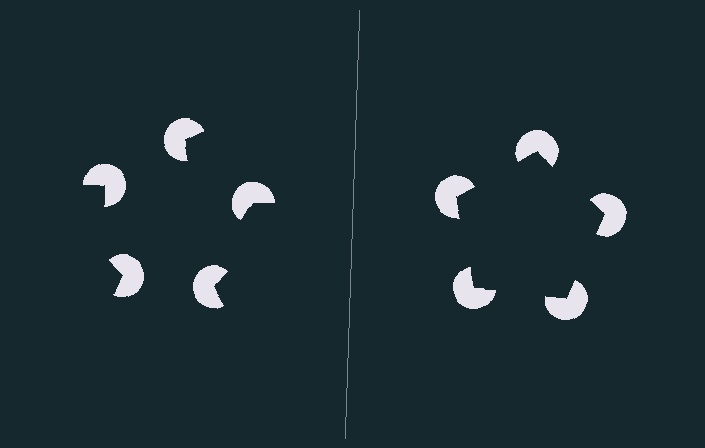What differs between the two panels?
The pac-man discs are positioned identically on both sides; only the wedge orientations differ. On the right they align to a pentagon; on the left they are misaligned.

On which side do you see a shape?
An illusory pentagon appears on the right side. On the left side the wedge cuts are rotated, so no coherent shape forms.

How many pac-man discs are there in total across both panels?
10 — 5 on each side.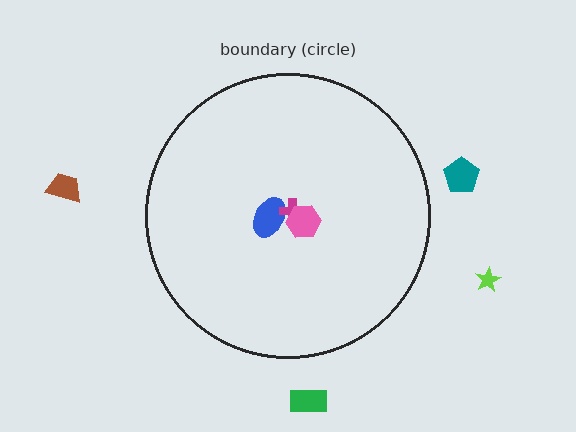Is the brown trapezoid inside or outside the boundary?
Outside.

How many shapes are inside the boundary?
3 inside, 4 outside.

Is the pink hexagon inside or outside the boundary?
Inside.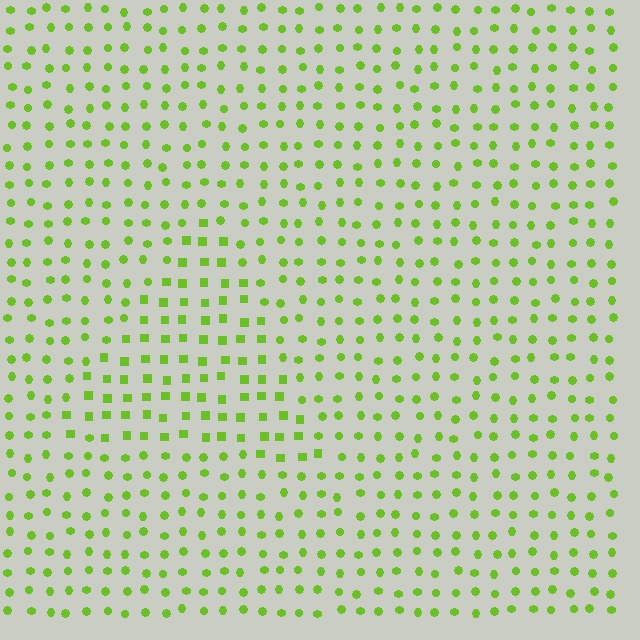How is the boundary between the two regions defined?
The boundary is defined by a change in element shape: squares inside vs. circles outside. All elements share the same color and spacing.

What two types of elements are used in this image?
The image uses squares inside the triangle region and circles outside it.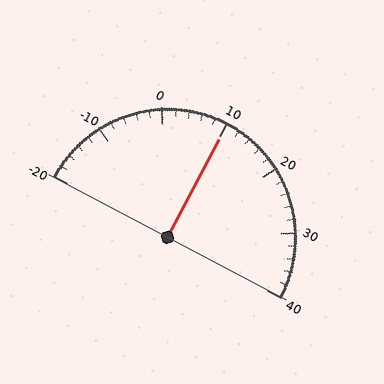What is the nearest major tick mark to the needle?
The nearest major tick mark is 10.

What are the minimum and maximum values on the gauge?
The gauge ranges from -20 to 40.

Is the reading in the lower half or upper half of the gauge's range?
The reading is in the upper half of the range (-20 to 40).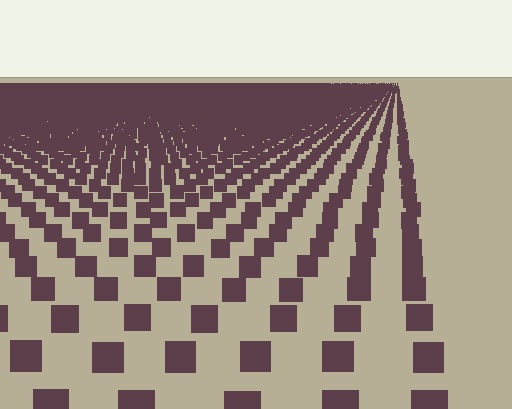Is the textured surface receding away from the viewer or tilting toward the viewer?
The surface is receding away from the viewer. Texture elements get smaller and denser toward the top.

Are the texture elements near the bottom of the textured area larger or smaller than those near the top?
Larger. Near the bottom, elements are closer to the viewer and appear at a bigger on-screen size.